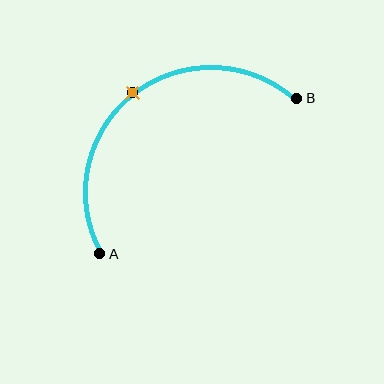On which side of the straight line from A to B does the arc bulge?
The arc bulges above and to the left of the straight line connecting A and B.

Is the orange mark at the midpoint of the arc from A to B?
Yes. The orange mark lies on the arc at equal arc-length from both A and B — it is the arc midpoint.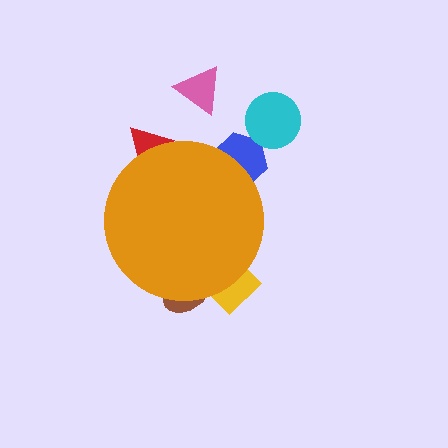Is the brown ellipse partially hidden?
Yes, the brown ellipse is partially hidden behind the orange circle.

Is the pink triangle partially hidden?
No, the pink triangle is fully visible.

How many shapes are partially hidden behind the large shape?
4 shapes are partially hidden.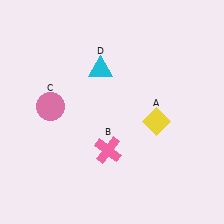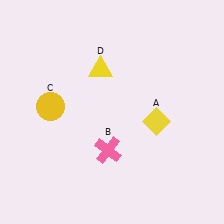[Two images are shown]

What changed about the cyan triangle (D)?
In Image 1, D is cyan. In Image 2, it changed to yellow.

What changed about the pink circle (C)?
In Image 1, C is pink. In Image 2, it changed to yellow.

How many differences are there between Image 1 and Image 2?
There are 2 differences between the two images.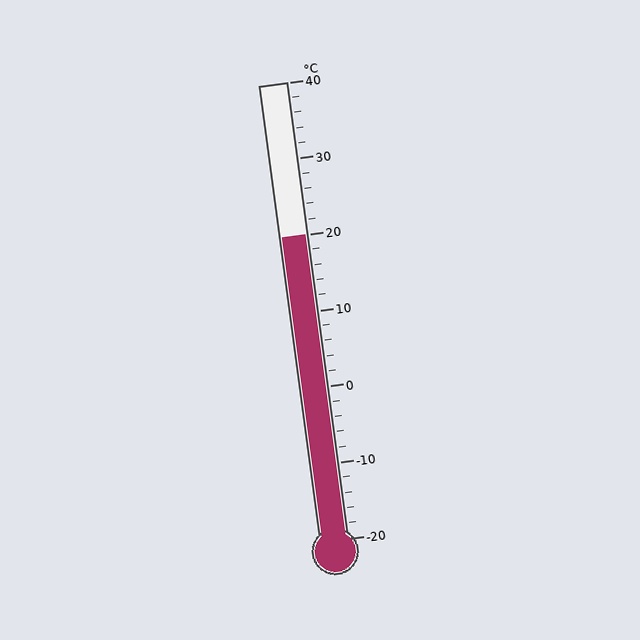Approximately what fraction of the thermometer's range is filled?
The thermometer is filled to approximately 65% of its range.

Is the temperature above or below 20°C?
The temperature is at 20°C.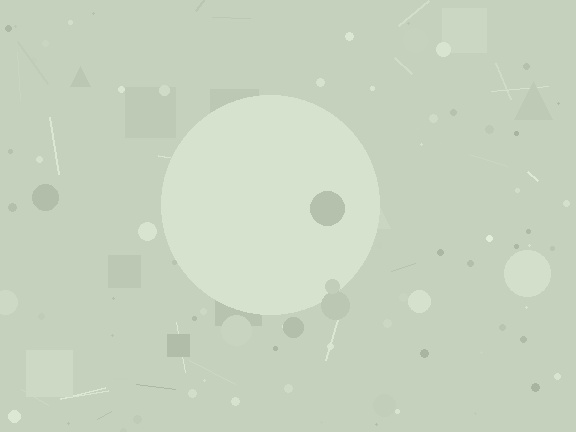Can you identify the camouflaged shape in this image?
The camouflaged shape is a circle.